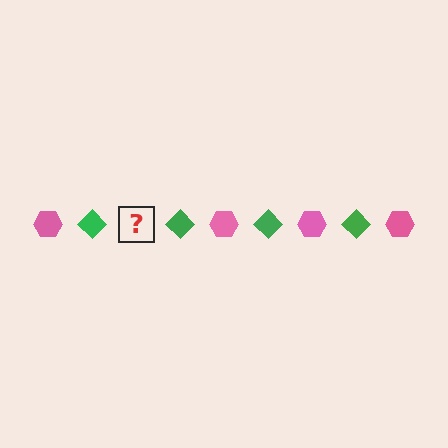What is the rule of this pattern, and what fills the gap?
The rule is that the pattern alternates between pink hexagon and green diamond. The gap should be filled with a pink hexagon.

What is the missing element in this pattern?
The missing element is a pink hexagon.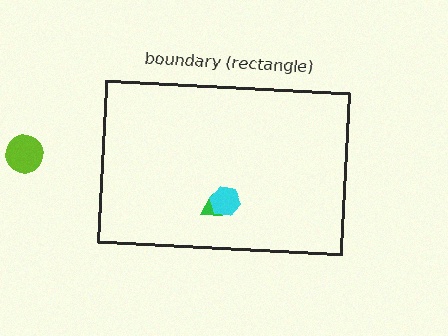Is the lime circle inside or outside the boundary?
Outside.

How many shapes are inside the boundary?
2 inside, 1 outside.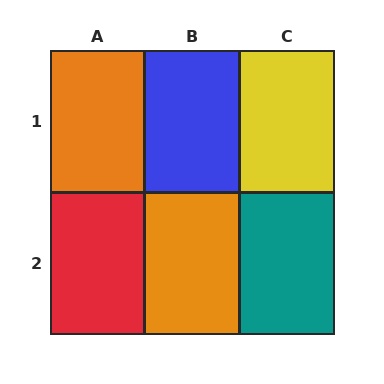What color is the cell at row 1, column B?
Blue.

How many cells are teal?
1 cell is teal.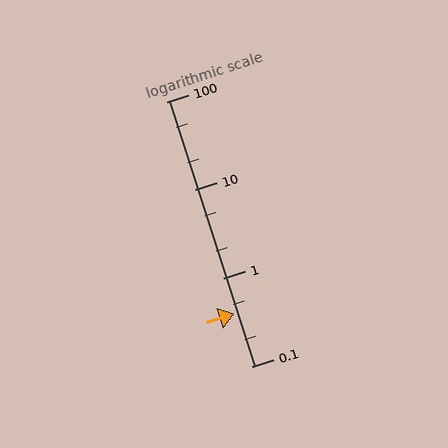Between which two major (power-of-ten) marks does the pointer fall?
The pointer is between 0.1 and 1.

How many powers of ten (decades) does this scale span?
The scale spans 3 decades, from 0.1 to 100.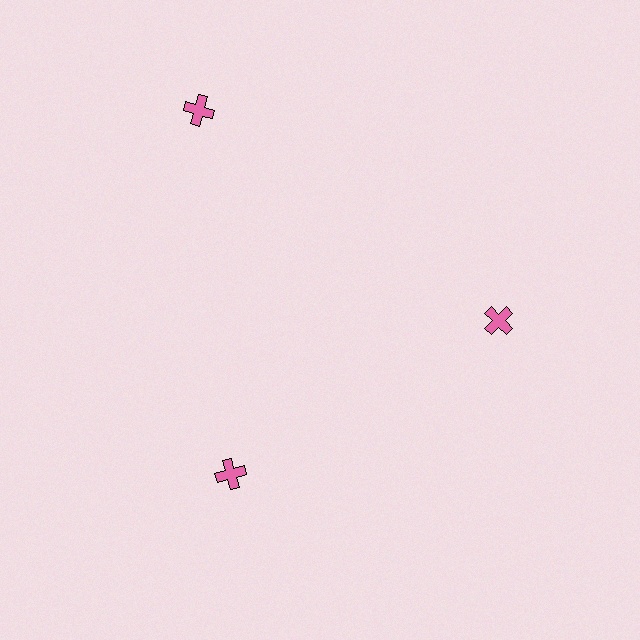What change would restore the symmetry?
The symmetry would be restored by moving it inward, back onto the ring so that all 3 crosses sit at equal angles and equal distance from the center.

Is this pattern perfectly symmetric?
No. The 3 pink crosses are arranged in a ring, but one element near the 11 o'clock position is pushed outward from the center, breaking the 3-fold rotational symmetry.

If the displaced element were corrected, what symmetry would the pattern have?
It would have 3-fold rotational symmetry — the pattern would map onto itself every 120 degrees.